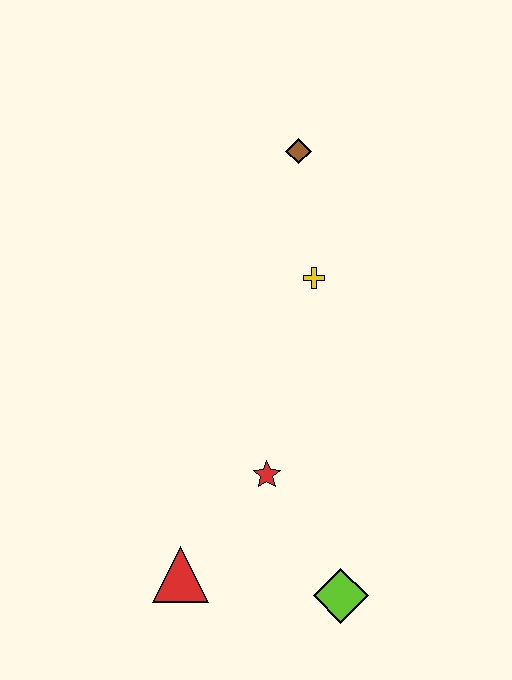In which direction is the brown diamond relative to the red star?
The brown diamond is above the red star.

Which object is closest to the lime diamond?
The red star is closest to the lime diamond.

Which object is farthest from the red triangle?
The brown diamond is farthest from the red triangle.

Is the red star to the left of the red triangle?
No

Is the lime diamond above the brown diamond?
No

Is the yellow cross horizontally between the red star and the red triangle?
No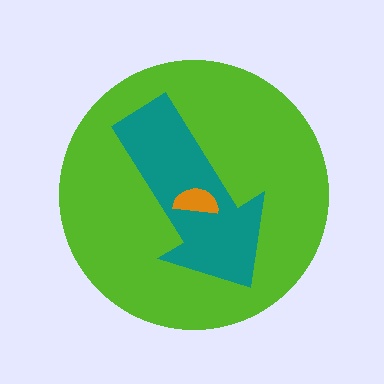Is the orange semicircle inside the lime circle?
Yes.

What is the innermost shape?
The orange semicircle.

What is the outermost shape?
The lime circle.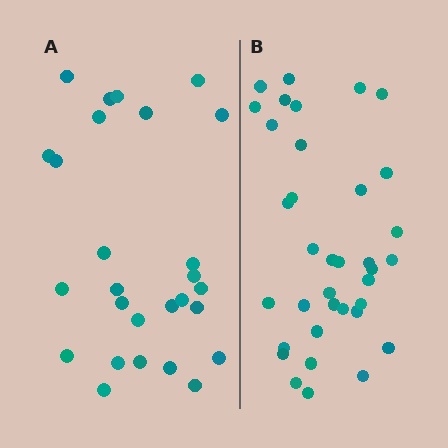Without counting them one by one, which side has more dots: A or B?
Region B (the right region) has more dots.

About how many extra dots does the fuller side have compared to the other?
Region B has roughly 8 or so more dots than region A.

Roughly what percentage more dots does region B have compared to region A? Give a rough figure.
About 35% more.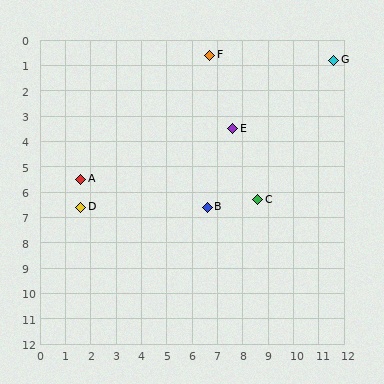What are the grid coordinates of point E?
Point E is at approximately (7.6, 3.5).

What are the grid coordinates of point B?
Point B is at approximately (6.6, 6.6).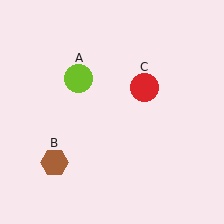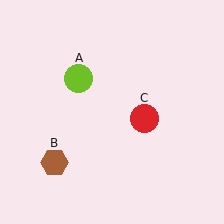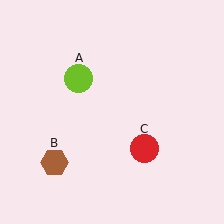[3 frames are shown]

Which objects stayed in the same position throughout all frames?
Lime circle (object A) and brown hexagon (object B) remained stationary.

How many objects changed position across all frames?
1 object changed position: red circle (object C).